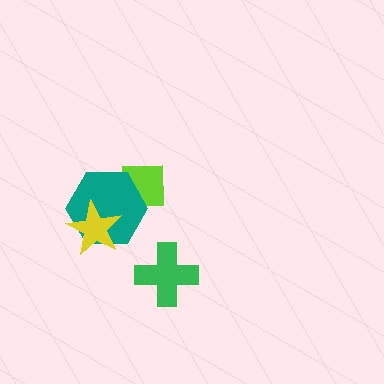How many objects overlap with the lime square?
1 object overlaps with the lime square.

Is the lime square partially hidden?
Yes, it is partially covered by another shape.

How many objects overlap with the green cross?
0 objects overlap with the green cross.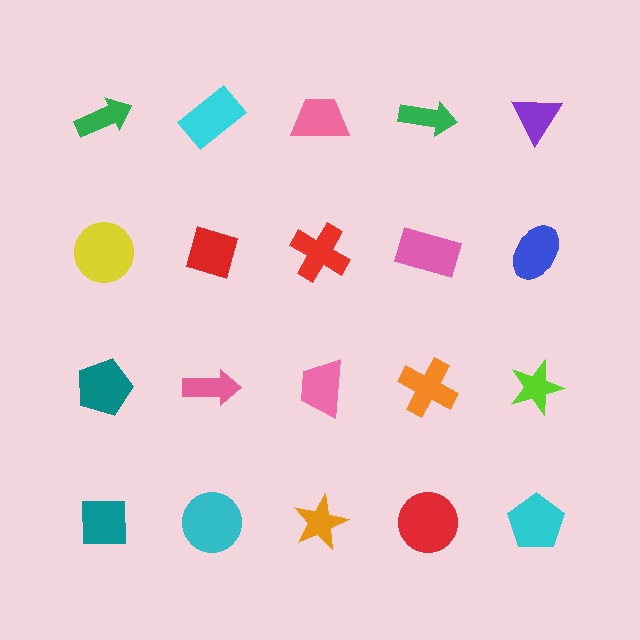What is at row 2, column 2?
A red diamond.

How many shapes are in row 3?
5 shapes.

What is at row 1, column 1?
A green arrow.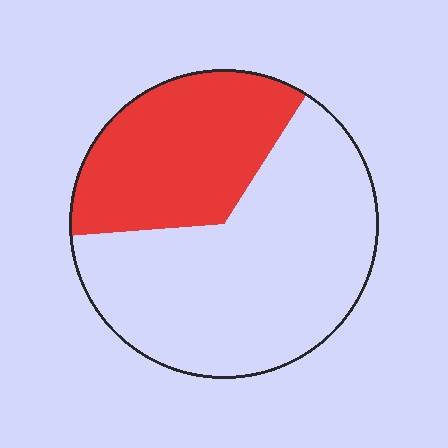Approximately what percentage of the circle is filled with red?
Approximately 35%.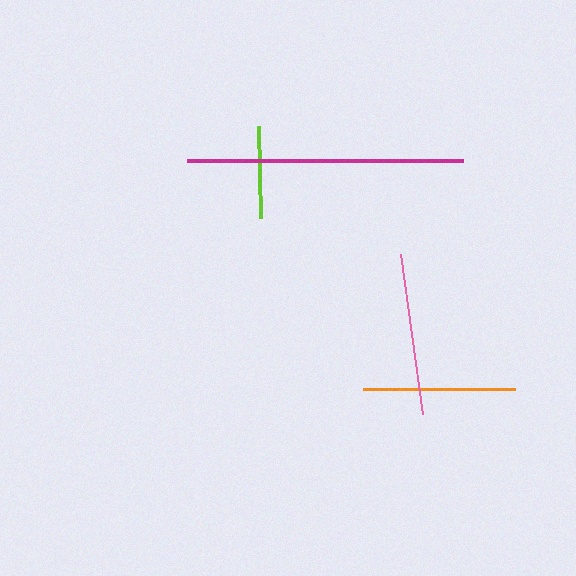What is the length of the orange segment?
The orange segment is approximately 152 pixels long.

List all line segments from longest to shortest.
From longest to shortest: magenta, pink, orange, lime.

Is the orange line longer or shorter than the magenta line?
The magenta line is longer than the orange line.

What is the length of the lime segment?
The lime segment is approximately 93 pixels long.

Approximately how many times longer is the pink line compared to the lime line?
The pink line is approximately 1.7 times the length of the lime line.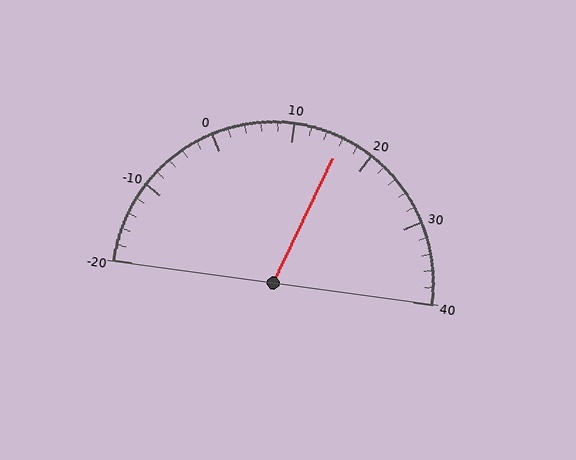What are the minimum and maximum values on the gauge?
The gauge ranges from -20 to 40.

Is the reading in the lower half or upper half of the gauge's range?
The reading is in the upper half of the range (-20 to 40).